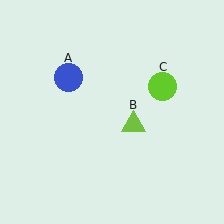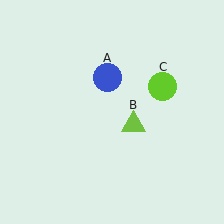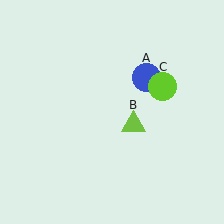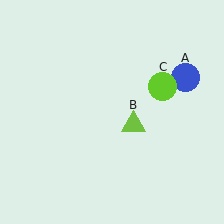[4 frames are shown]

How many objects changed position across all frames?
1 object changed position: blue circle (object A).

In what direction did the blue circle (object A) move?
The blue circle (object A) moved right.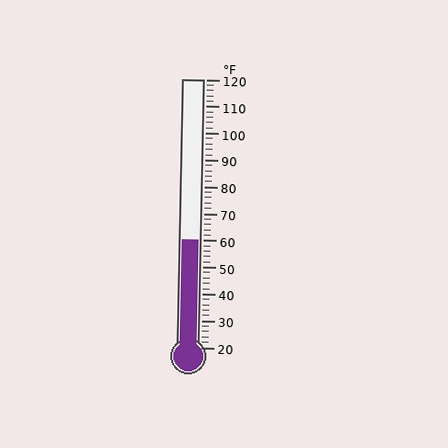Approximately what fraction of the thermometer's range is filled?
The thermometer is filled to approximately 40% of its range.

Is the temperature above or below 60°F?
The temperature is at 60°F.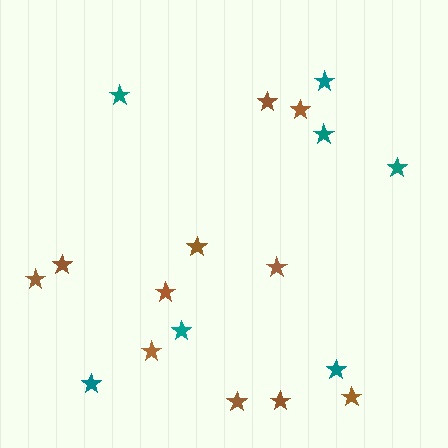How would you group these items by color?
There are 2 groups: one group of teal stars (7) and one group of brown stars (11).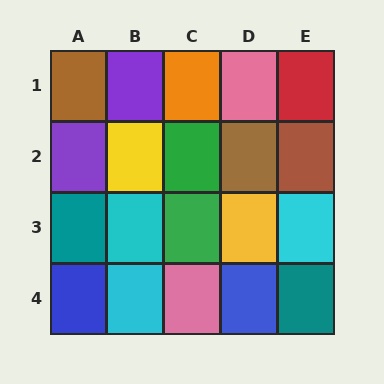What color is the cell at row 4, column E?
Teal.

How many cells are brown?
3 cells are brown.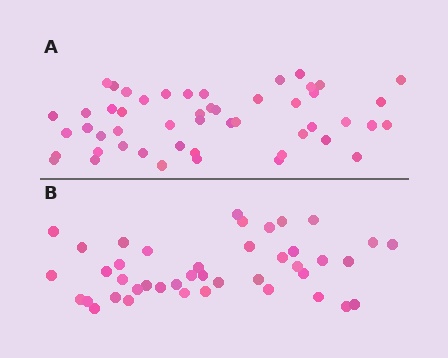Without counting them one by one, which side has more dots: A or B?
Region A (the top region) has more dots.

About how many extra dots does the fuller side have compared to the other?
Region A has roughly 8 or so more dots than region B.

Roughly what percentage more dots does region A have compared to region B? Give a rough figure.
About 20% more.